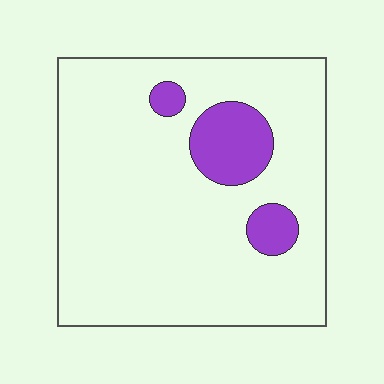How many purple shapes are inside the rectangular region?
3.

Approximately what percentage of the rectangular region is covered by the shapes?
Approximately 10%.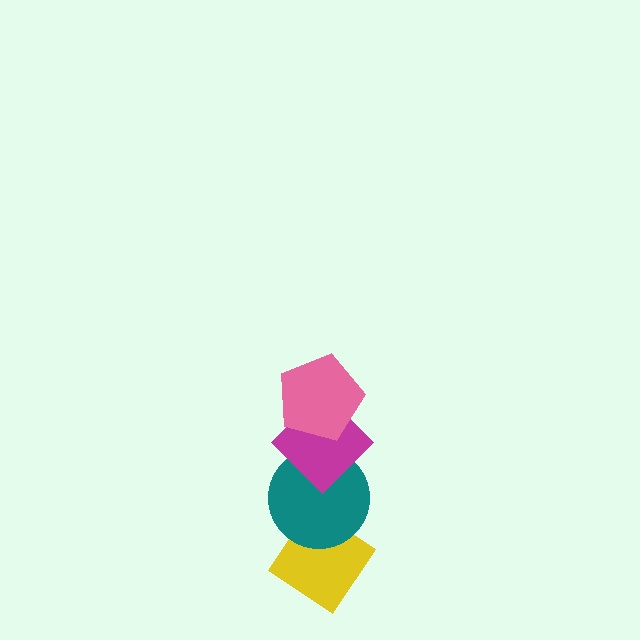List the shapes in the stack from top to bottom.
From top to bottom: the pink pentagon, the magenta diamond, the teal circle, the yellow diamond.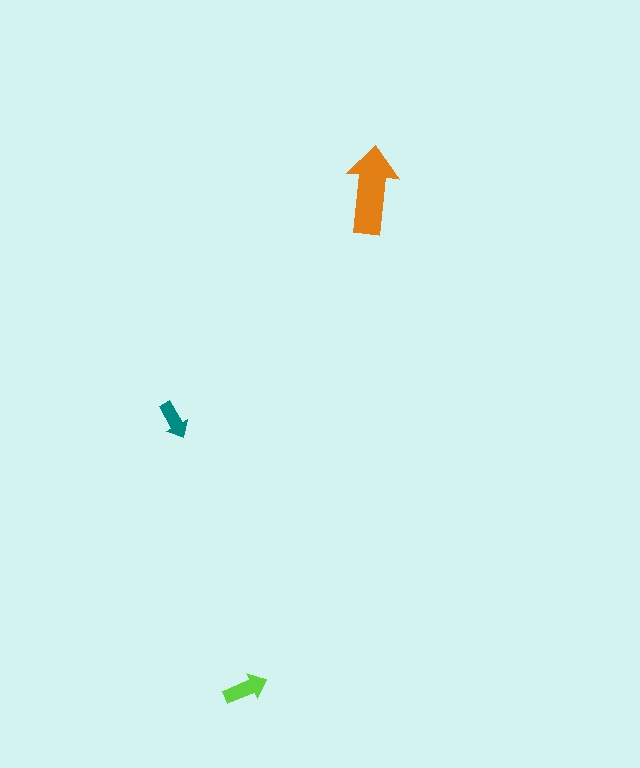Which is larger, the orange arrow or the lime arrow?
The orange one.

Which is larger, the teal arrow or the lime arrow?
The lime one.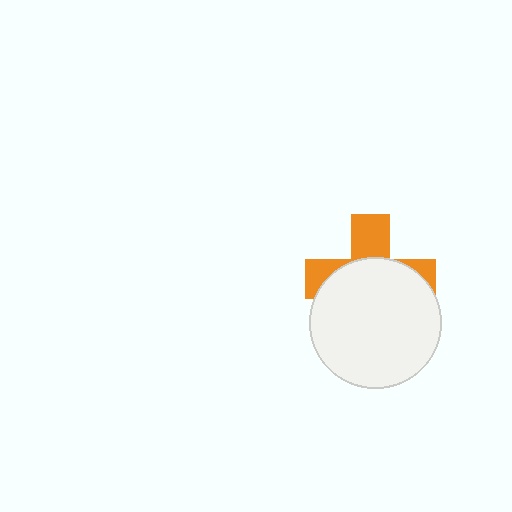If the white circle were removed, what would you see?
You would see the complete orange cross.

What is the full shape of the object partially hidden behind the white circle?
The partially hidden object is an orange cross.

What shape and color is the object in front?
The object in front is a white circle.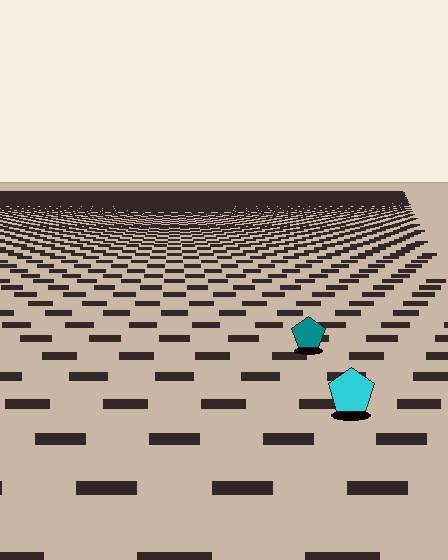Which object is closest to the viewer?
The cyan pentagon is closest. The texture marks near it are larger and more spread out.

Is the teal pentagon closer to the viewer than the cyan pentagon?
No. The cyan pentagon is closer — you can tell from the texture gradient: the ground texture is coarser near it.